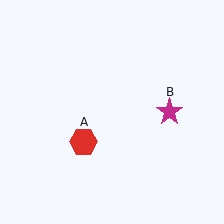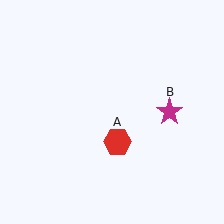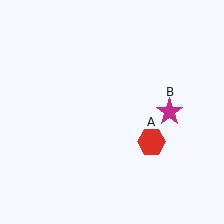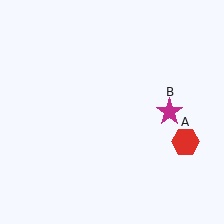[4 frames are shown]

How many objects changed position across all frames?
1 object changed position: red hexagon (object A).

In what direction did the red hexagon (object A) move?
The red hexagon (object A) moved right.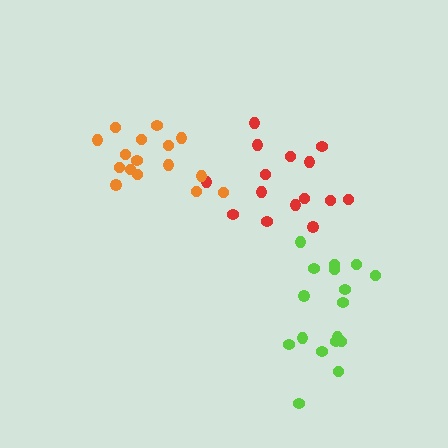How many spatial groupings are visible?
There are 3 spatial groupings.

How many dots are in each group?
Group 1: 15 dots, Group 2: 16 dots, Group 3: 17 dots (48 total).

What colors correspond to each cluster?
The clusters are colored: red, orange, lime.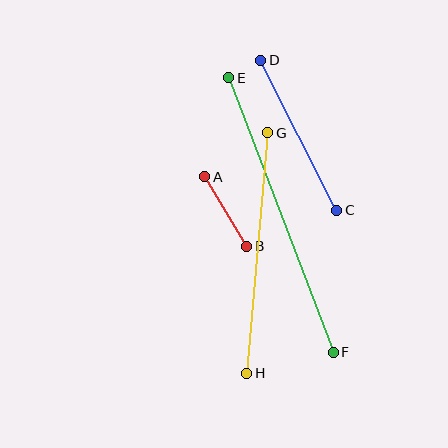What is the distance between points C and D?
The distance is approximately 168 pixels.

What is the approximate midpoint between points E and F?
The midpoint is at approximately (281, 215) pixels.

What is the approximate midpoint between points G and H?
The midpoint is at approximately (257, 253) pixels.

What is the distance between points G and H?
The distance is approximately 241 pixels.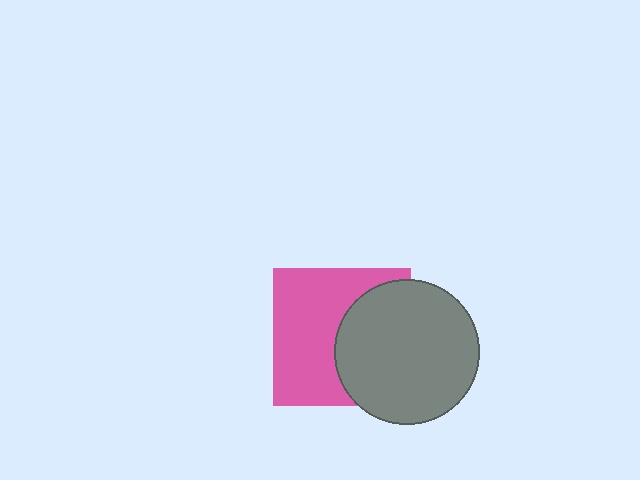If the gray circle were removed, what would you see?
You would see the complete pink square.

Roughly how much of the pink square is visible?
About half of it is visible (roughly 57%).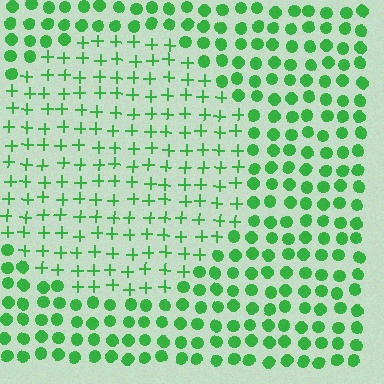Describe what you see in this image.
The image is filled with small green elements arranged in a uniform grid. A circle-shaped region contains plus signs, while the surrounding area contains circles. The boundary is defined purely by the change in element shape.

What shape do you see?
I see a circle.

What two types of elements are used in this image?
The image uses plus signs inside the circle region and circles outside it.